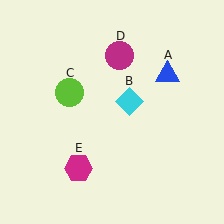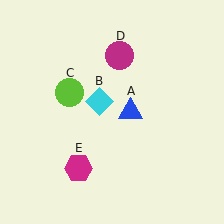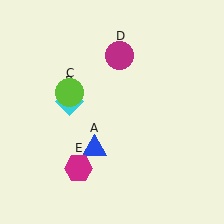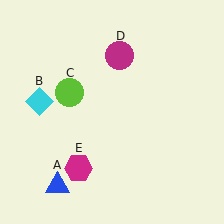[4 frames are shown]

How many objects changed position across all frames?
2 objects changed position: blue triangle (object A), cyan diamond (object B).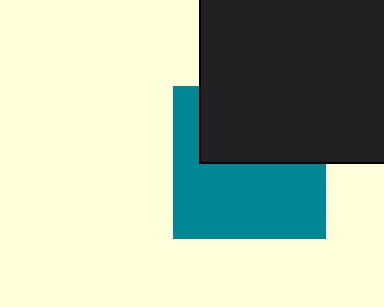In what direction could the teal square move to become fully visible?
The teal square could move down. That would shift it out from behind the black square entirely.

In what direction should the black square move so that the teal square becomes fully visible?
The black square should move up. That is the shortest direction to clear the overlap and leave the teal square fully visible.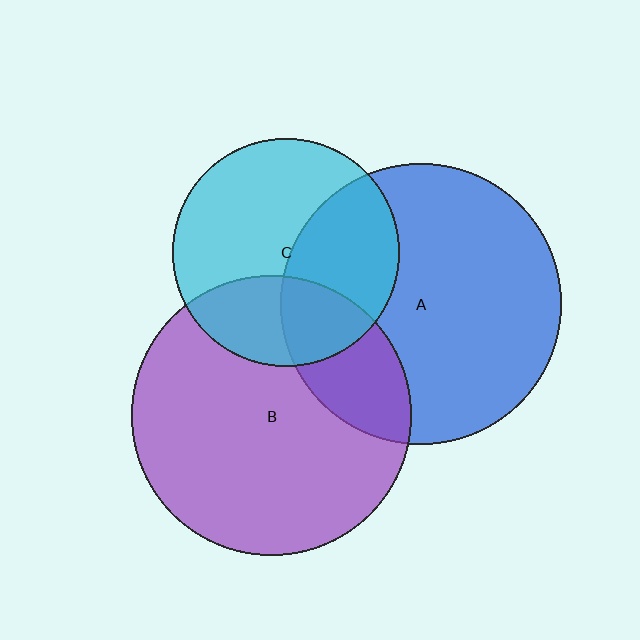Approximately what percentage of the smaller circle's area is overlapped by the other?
Approximately 40%.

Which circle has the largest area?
Circle A (blue).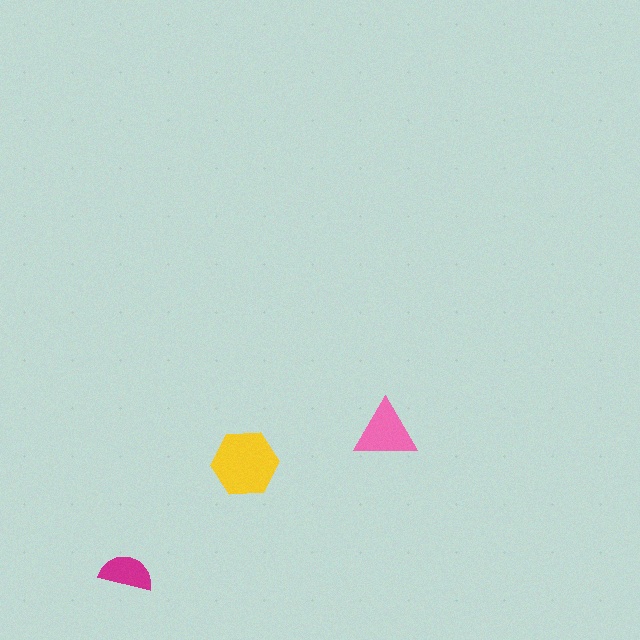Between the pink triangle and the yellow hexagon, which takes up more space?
The yellow hexagon.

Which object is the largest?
The yellow hexagon.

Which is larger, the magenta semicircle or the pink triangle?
The pink triangle.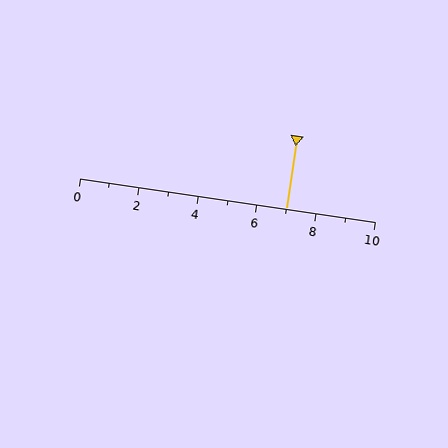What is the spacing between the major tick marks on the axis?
The major ticks are spaced 2 apart.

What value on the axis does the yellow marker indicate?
The marker indicates approximately 7.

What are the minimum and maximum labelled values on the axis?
The axis runs from 0 to 10.